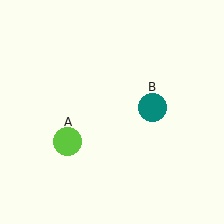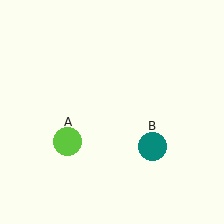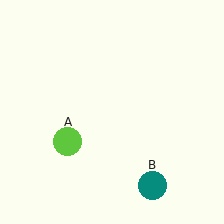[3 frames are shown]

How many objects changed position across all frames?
1 object changed position: teal circle (object B).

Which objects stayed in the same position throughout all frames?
Lime circle (object A) remained stationary.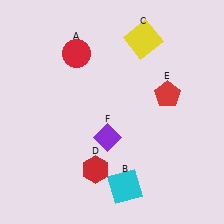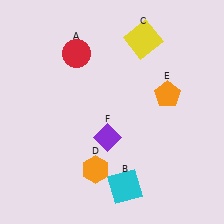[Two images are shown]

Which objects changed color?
D changed from red to orange. E changed from red to orange.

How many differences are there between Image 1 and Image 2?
There are 2 differences between the two images.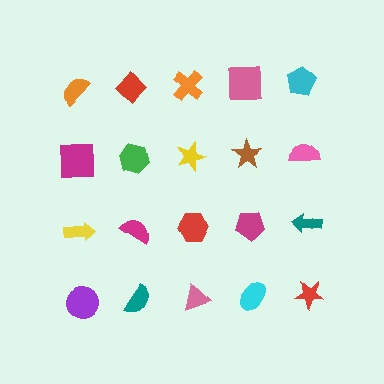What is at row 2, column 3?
A yellow star.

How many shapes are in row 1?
5 shapes.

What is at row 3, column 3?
A red hexagon.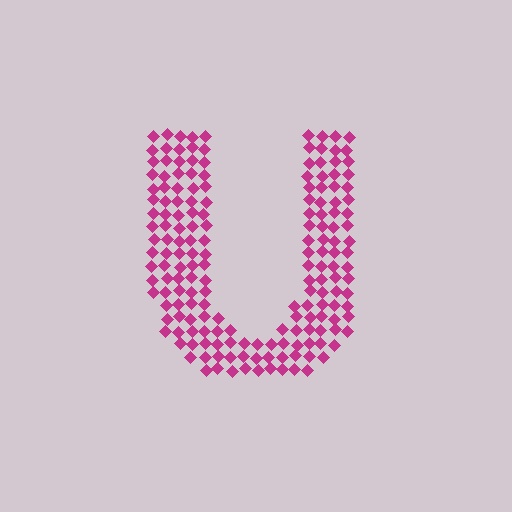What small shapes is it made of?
It is made of small diamonds.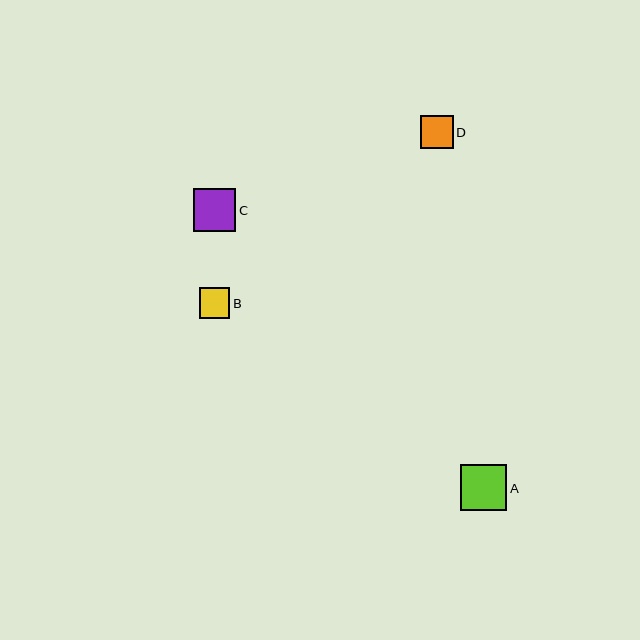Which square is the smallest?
Square B is the smallest with a size of approximately 31 pixels.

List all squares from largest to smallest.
From largest to smallest: A, C, D, B.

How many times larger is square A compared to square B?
Square A is approximately 1.5 times the size of square B.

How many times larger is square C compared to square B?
Square C is approximately 1.4 times the size of square B.